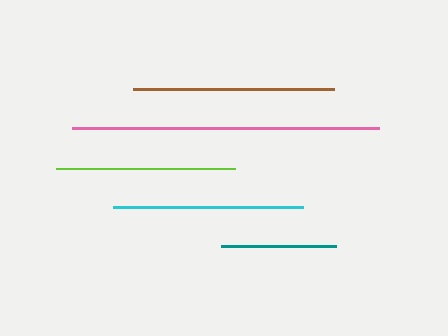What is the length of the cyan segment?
The cyan segment is approximately 190 pixels long.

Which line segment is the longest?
The pink line is the longest at approximately 308 pixels.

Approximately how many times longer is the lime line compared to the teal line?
The lime line is approximately 1.6 times the length of the teal line.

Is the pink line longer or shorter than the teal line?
The pink line is longer than the teal line.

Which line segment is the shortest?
The teal line is the shortest at approximately 115 pixels.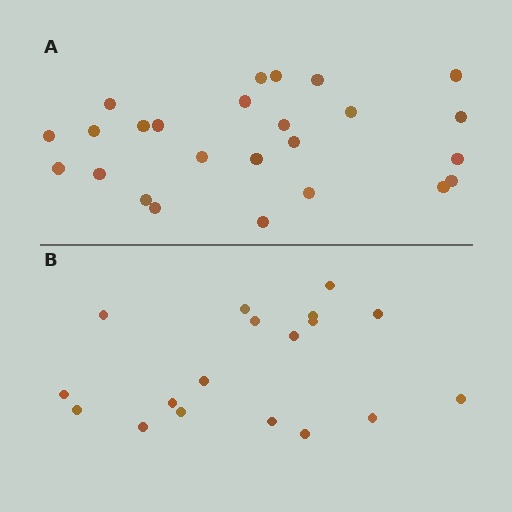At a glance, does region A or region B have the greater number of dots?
Region A (the top region) has more dots.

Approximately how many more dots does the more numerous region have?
Region A has roughly 8 or so more dots than region B.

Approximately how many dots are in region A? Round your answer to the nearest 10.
About 20 dots. (The exact count is 25, which rounds to 20.)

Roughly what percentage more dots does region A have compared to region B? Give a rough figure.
About 40% more.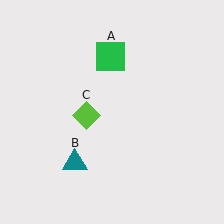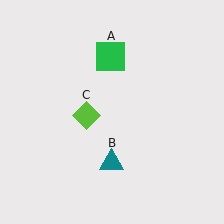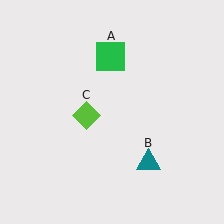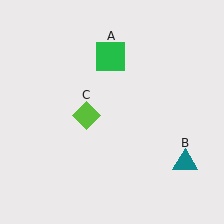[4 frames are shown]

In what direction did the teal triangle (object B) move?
The teal triangle (object B) moved right.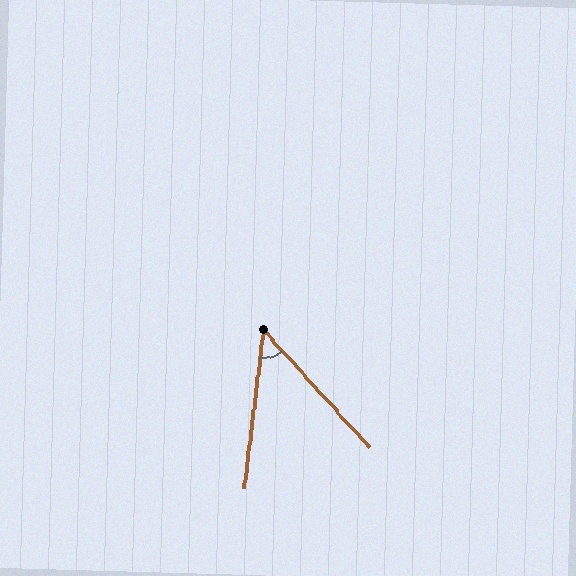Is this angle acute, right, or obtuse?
It is acute.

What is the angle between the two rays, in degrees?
Approximately 49 degrees.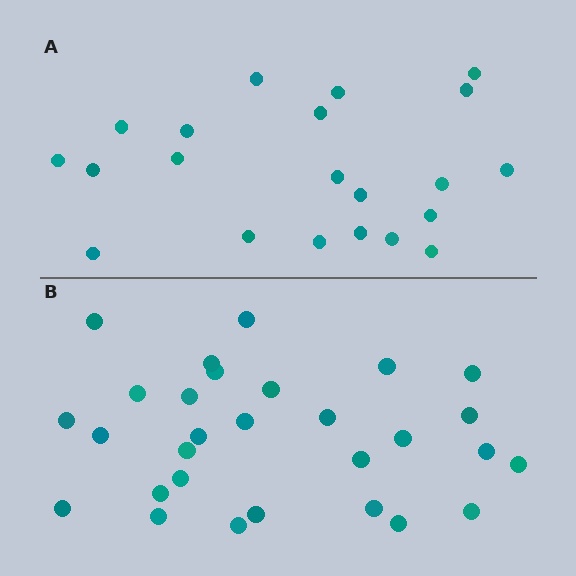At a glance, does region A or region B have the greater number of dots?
Region B (the bottom region) has more dots.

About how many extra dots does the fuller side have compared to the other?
Region B has roughly 8 or so more dots than region A.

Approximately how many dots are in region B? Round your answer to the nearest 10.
About 30 dots. (The exact count is 29, which rounds to 30.)